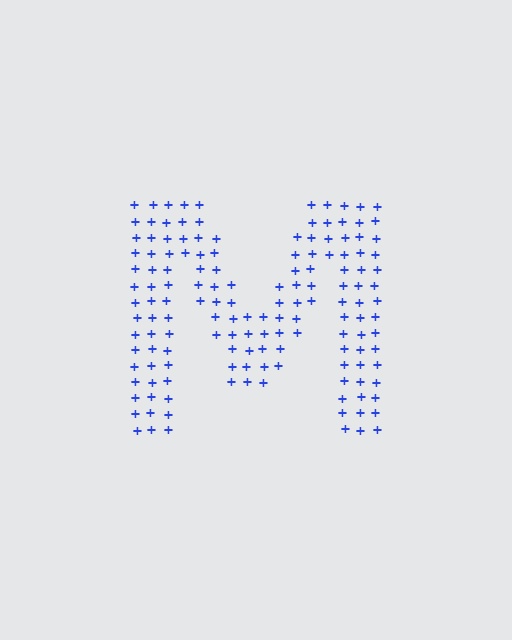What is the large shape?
The large shape is the letter M.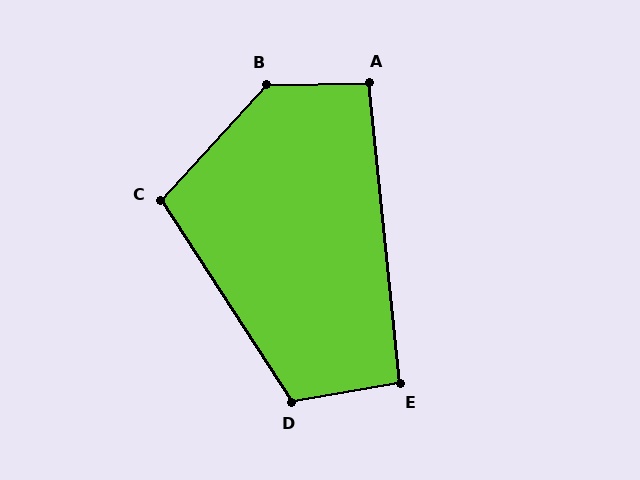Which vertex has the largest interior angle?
B, at approximately 133 degrees.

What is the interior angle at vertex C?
Approximately 105 degrees (obtuse).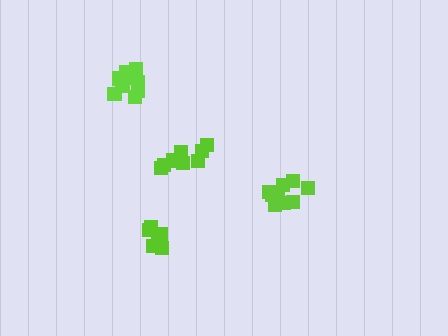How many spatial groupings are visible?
There are 4 spatial groupings.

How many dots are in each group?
Group 1: 8 dots, Group 2: 9 dots, Group 3: 11 dots, Group 4: 6 dots (34 total).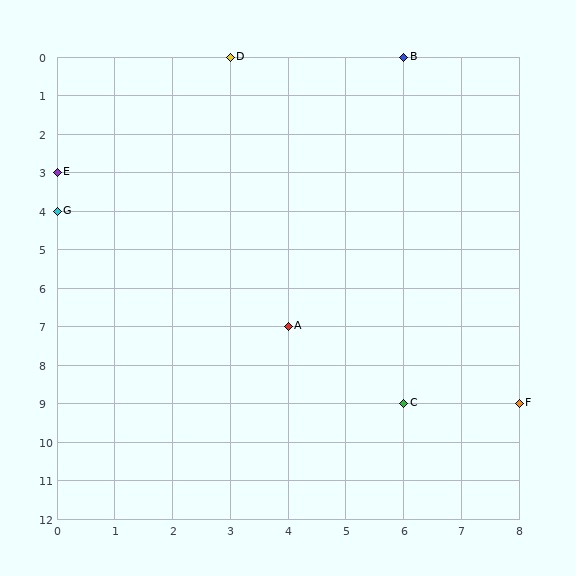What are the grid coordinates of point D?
Point D is at grid coordinates (3, 0).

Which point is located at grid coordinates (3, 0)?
Point D is at (3, 0).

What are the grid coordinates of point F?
Point F is at grid coordinates (8, 9).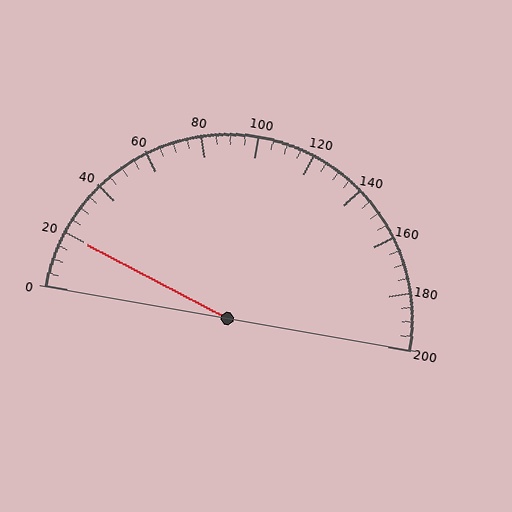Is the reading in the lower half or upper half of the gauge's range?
The reading is in the lower half of the range (0 to 200).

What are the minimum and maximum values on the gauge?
The gauge ranges from 0 to 200.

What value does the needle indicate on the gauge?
The needle indicates approximately 20.